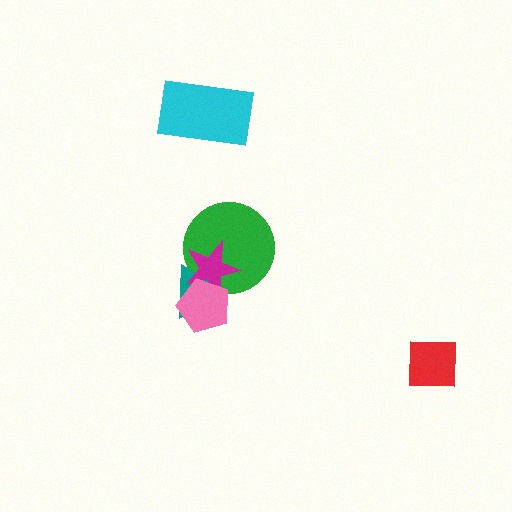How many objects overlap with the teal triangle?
3 objects overlap with the teal triangle.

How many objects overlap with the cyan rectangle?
0 objects overlap with the cyan rectangle.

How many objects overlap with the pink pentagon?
3 objects overlap with the pink pentagon.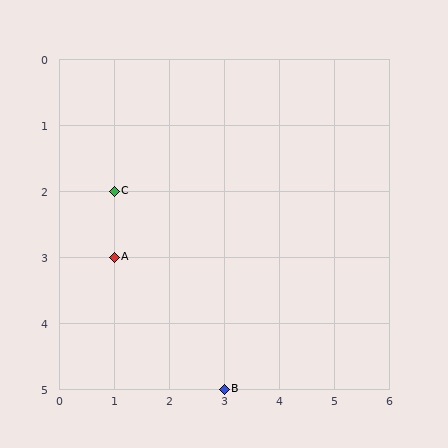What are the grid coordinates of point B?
Point B is at grid coordinates (3, 5).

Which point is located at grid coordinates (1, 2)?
Point C is at (1, 2).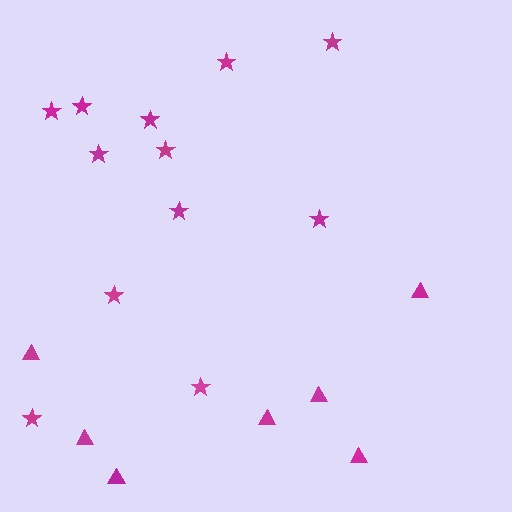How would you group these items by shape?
There are 2 groups: one group of stars (12) and one group of triangles (7).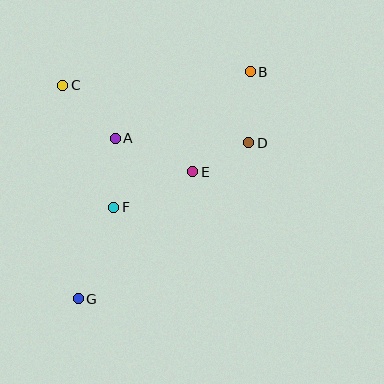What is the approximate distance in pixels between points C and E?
The distance between C and E is approximately 156 pixels.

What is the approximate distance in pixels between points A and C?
The distance between A and C is approximately 75 pixels.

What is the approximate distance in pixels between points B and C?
The distance between B and C is approximately 188 pixels.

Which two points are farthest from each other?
Points B and G are farthest from each other.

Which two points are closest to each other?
Points D and E are closest to each other.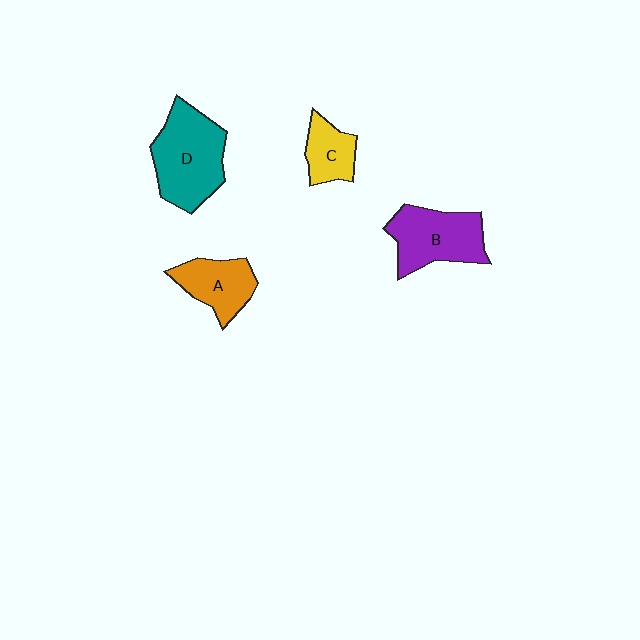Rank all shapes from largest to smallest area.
From largest to smallest: D (teal), B (purple), A (orange), C (yellow).